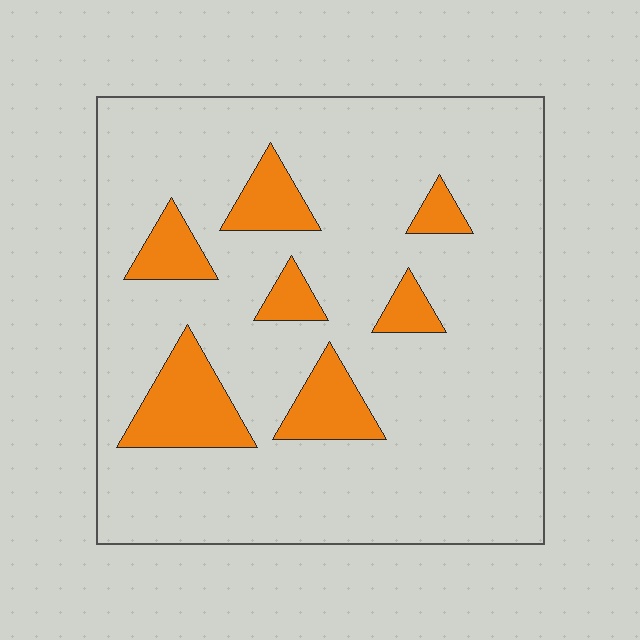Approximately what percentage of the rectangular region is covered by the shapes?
Approximately 15%.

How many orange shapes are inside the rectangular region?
7.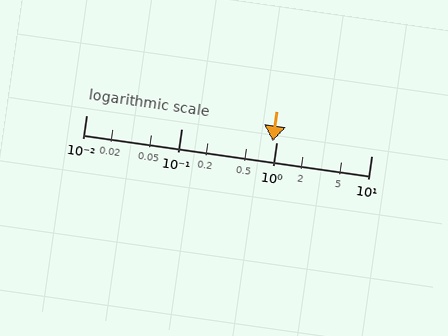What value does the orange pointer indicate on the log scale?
The pointer indicates approximately 0.91.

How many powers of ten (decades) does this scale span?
The scale spans 3 decades, from 0.01 to 10.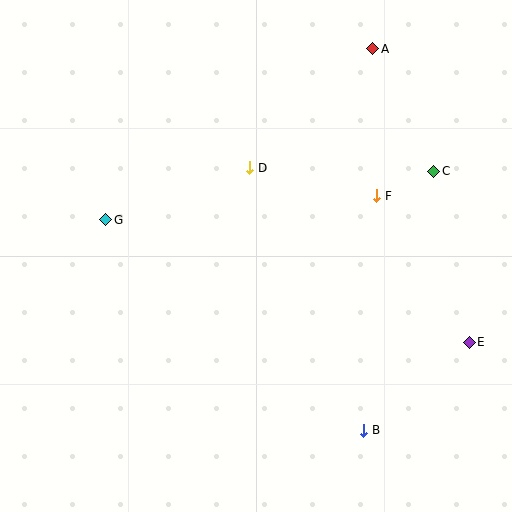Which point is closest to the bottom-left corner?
Point G is closest to the bottom-left corner.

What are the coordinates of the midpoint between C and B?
The midpoint between C and B is at (399, 301).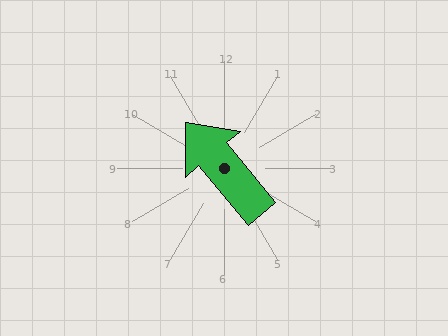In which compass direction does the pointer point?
Northwest.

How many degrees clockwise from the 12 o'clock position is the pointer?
Approximately 320 degrees.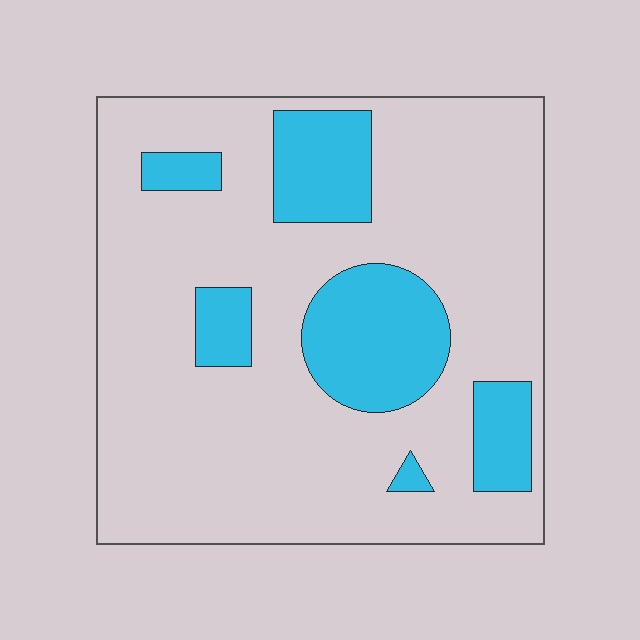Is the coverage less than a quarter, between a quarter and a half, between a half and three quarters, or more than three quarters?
Less than a quarter.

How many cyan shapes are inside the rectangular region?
6.